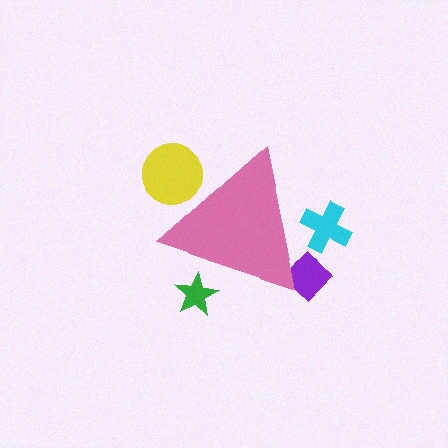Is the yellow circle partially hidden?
Yes, the yellow circle is partially hidden behind the pink triangle.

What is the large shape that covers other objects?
A pink triangle.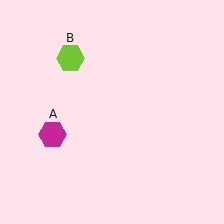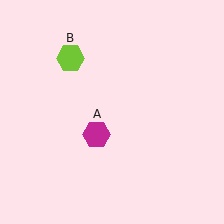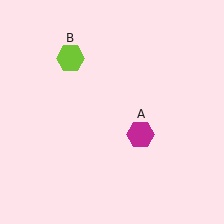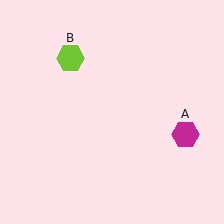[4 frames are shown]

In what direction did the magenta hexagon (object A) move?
The magenta hexagon (object A) moved right.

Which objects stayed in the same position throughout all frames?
Lime hexagon (object B) remained stationary.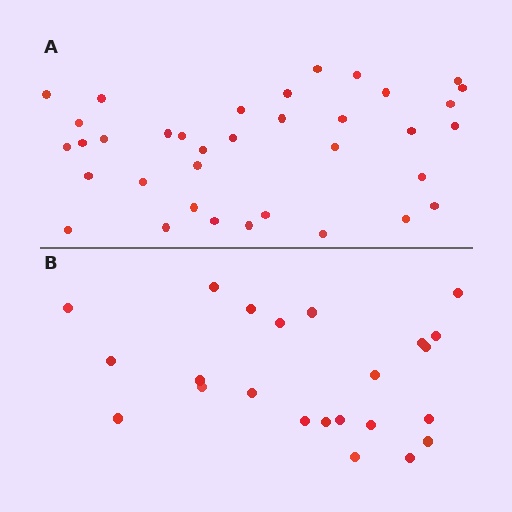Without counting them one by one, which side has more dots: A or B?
Region A (the top region) has more dots.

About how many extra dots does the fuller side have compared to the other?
Region A has approximately 15 more dots than region B.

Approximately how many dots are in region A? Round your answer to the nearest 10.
About 40 dots. (The exact count is 36, which rounds to 40.)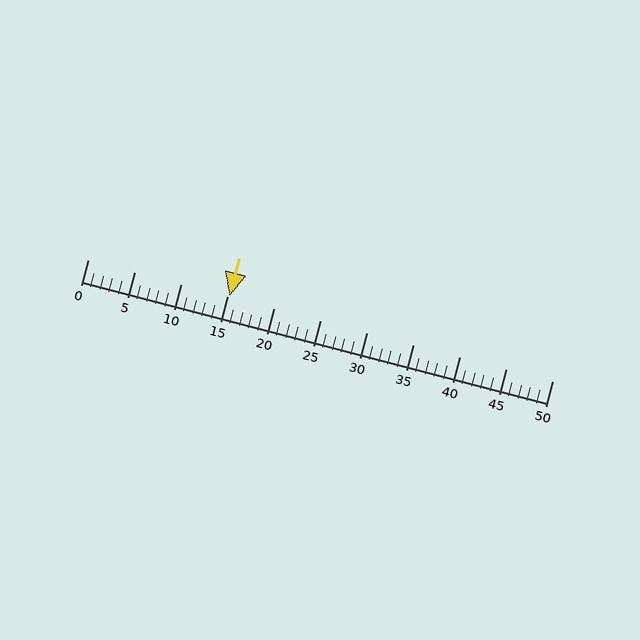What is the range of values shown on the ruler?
The ruler shows values from 0 to 50.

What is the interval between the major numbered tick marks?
The major tick marks are spaced 5 units apart.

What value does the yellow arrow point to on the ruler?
The yellow arrow points to approximately 15.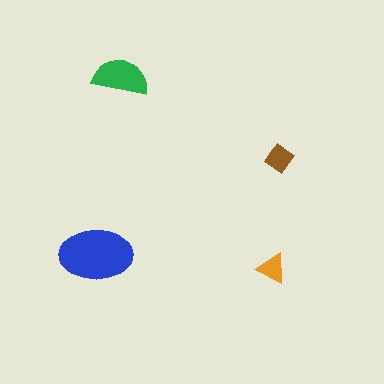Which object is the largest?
The blue ellipse.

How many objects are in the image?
There are 4 objects in the image.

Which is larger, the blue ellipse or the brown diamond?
The blue ellipse.